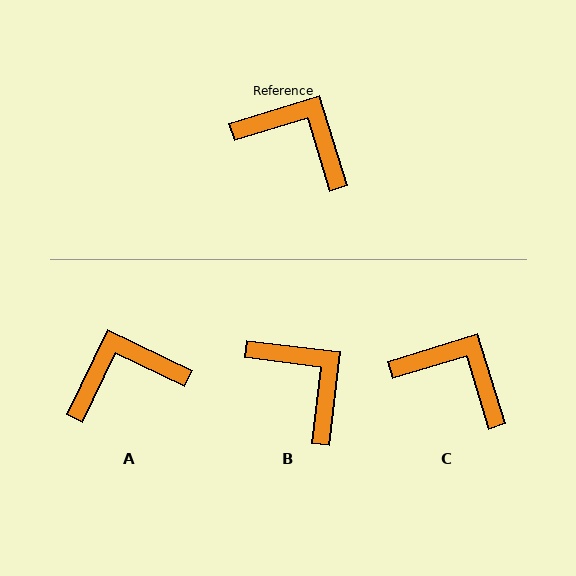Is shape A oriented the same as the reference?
No, it is off by about 47 degrees.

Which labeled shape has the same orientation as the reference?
C.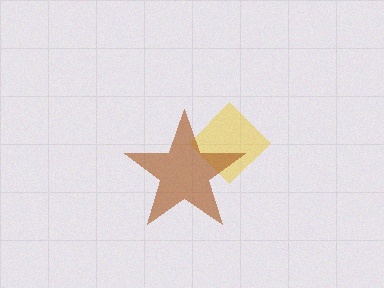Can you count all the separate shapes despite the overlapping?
Yes, there are 2 separate shapes.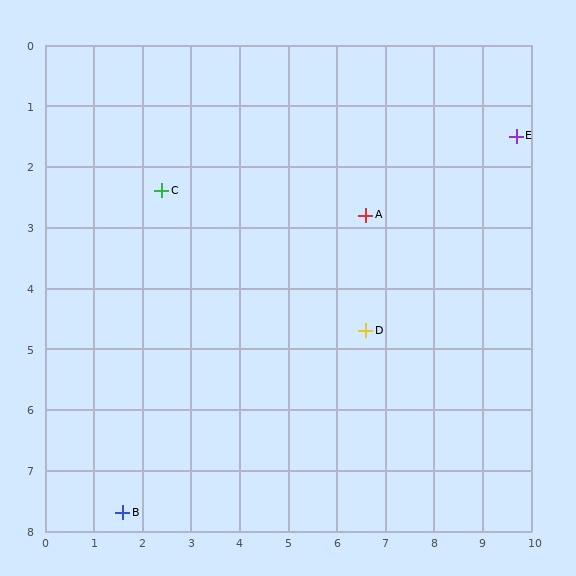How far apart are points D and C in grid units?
Points D and C are about 4.8 grid units apart.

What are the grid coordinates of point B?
Point B is at approximately (1.6, 7.7).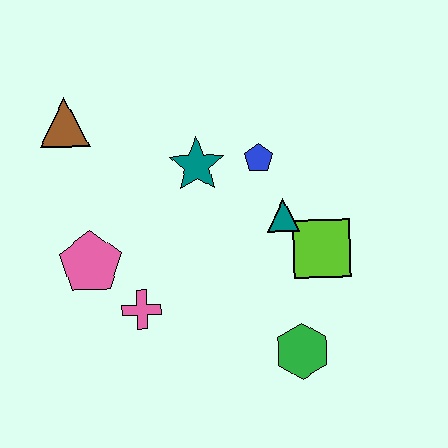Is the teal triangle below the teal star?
Yes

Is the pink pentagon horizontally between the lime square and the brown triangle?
Yes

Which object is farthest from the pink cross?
The brown triangle is farthest from the pink cross.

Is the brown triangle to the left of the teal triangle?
Yes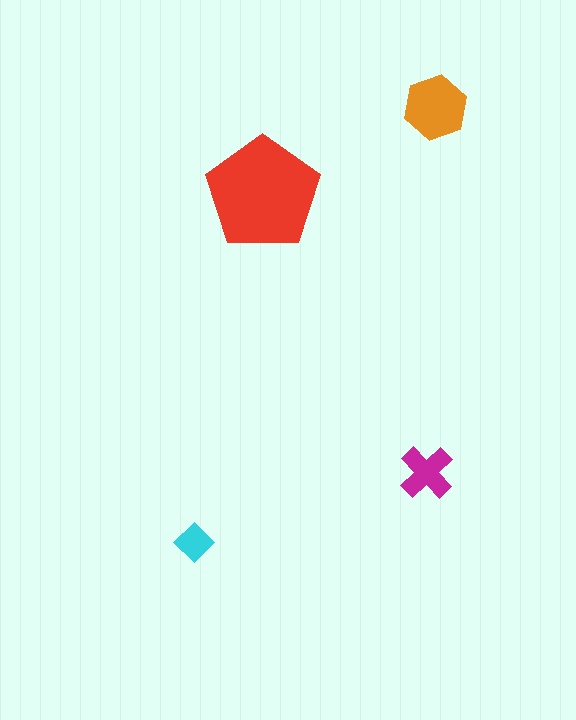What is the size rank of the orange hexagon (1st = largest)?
2nd.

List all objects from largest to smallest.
The red pentagon, the orange hexagon, the magenta cross, the cyan diamond.